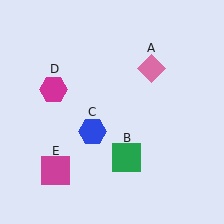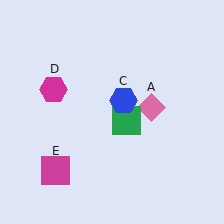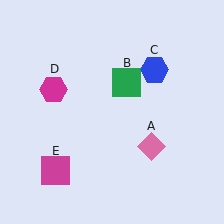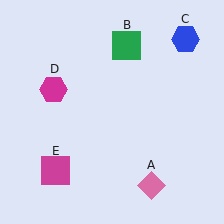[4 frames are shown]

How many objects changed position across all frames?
3 objects changed position: pink diamond (object A), green square (object B), blue hexagon (object C).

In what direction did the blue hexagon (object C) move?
The blue hexagon (object C) moved up and to the right.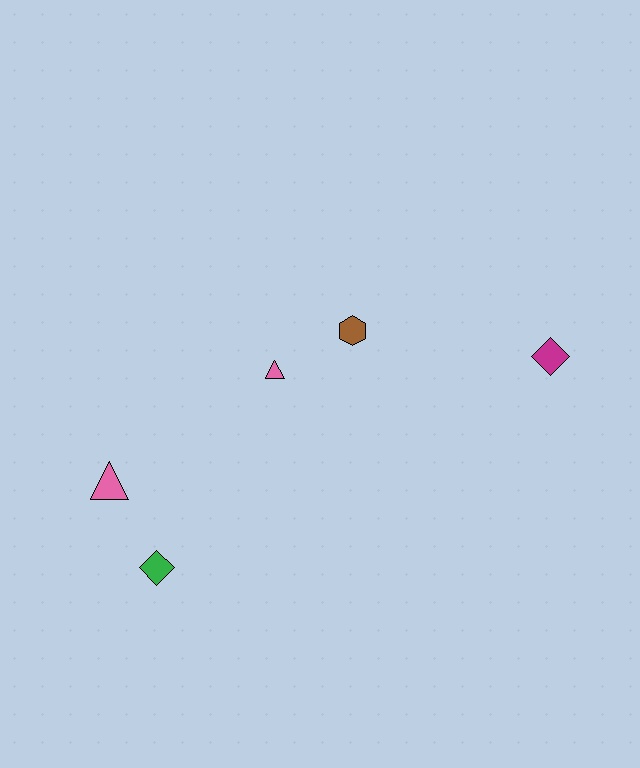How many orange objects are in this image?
There are no orange objects.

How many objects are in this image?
There are 5 objects.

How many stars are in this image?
There are no stars.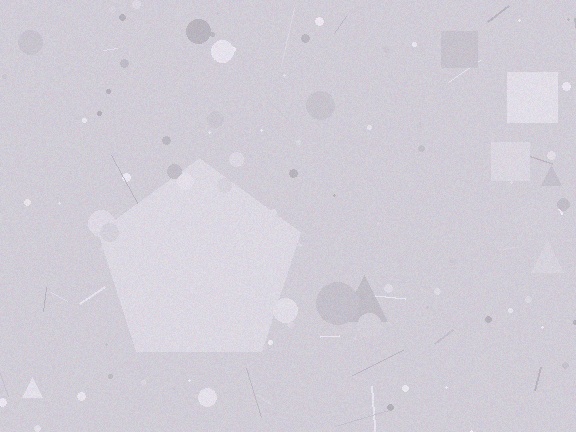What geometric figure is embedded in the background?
A pentagon is embedded in the background.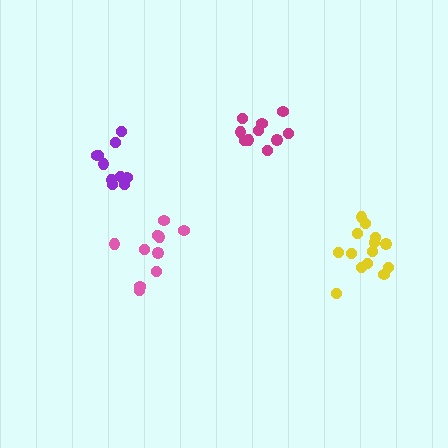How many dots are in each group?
Group 1: 10 dots, Group 2: 10 dots, Group 3: 10 dots, Group 4: 14 dots (44 total).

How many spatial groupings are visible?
There are 4 spatial groupings.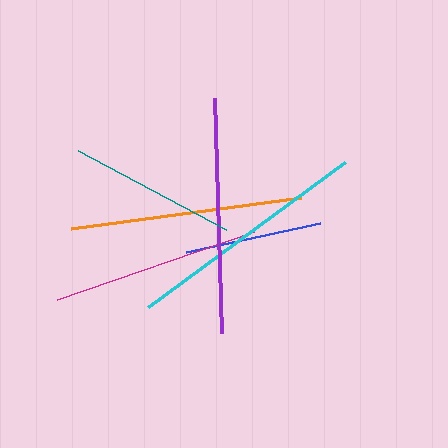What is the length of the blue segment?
The blue segment is approximately 138 pixels long.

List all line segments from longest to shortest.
From longest to shortest: cyan, purple, orange, magenta, teal, blue.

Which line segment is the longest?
The cyan line is the longest at approximately 245 pixels.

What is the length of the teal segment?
The teal segment is approximately 168 pixels long.